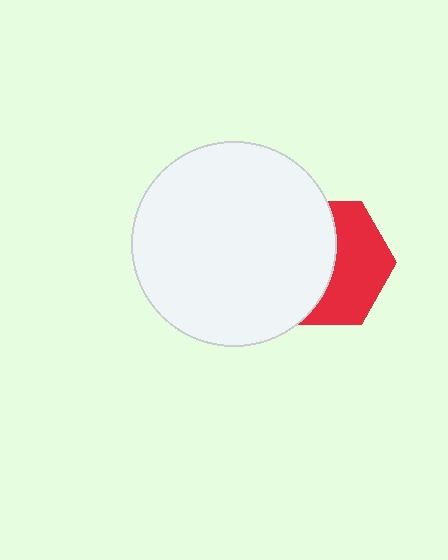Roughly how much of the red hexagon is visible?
About half of it is visible (roughly 48%).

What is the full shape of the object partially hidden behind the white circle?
The partially hidden object is a red hexagon.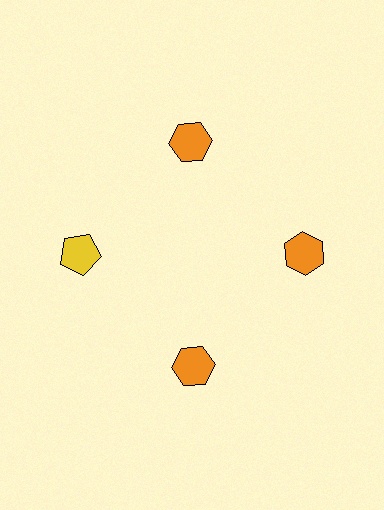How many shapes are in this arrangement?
There are 4 shapes arranged in a ring pattern.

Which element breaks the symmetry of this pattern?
The yellow pentagon at roughly the 9 o'clock position breaks the symmetry. All other shapes are orange hexagons.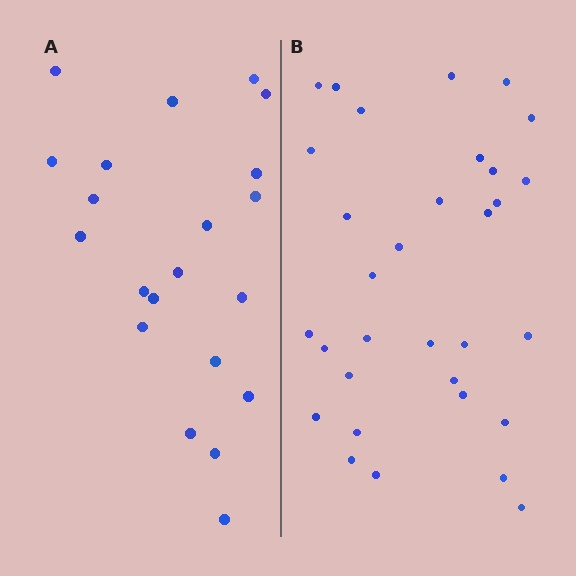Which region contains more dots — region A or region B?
Region B (the right region) has more dots.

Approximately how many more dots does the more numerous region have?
Region B has roughly 12 or so more dots than region A.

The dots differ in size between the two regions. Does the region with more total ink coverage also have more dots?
No. Region A has more total ink coverage because its dots are larger, but region B actually contains more individual dots. Total area can be misleading — the number of items is what matters here.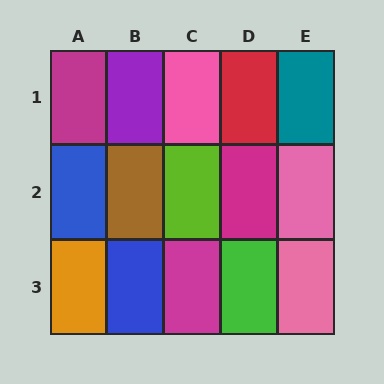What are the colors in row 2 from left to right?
Blue, brown, lime, magenta, pink.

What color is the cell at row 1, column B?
Purple.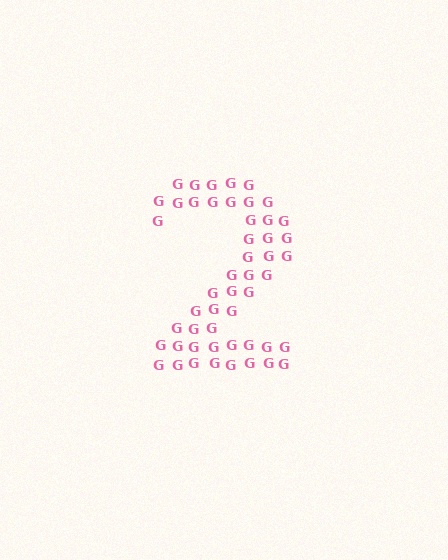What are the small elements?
The small elements are letter G's.